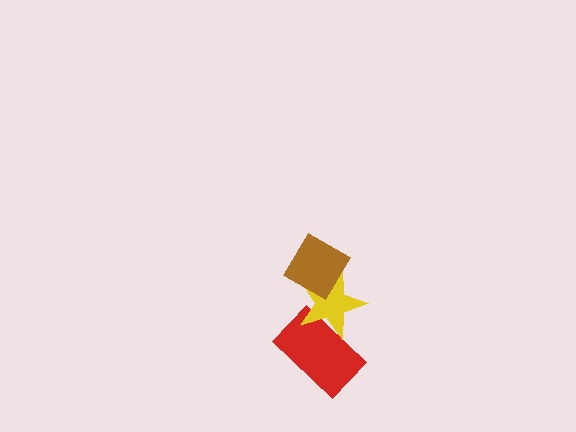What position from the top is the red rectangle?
The red rectangle is 3rd from the top.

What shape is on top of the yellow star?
The brown diamond is on top of the yellow star.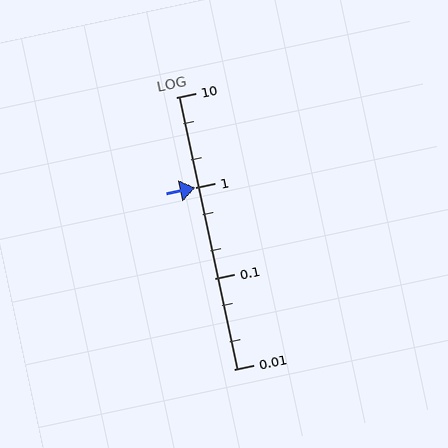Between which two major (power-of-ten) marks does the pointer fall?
The pointer is between 1 and 10.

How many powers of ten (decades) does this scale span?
The scale spans 3 decades, from 0.01 to 10.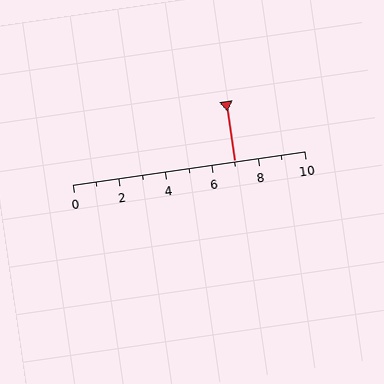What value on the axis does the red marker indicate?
The marker indicates approximately 7.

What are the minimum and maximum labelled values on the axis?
The axis runs from 0 to 10.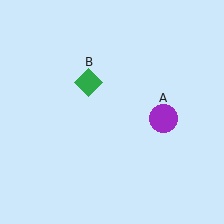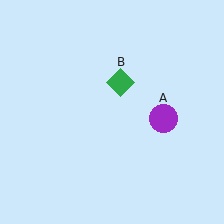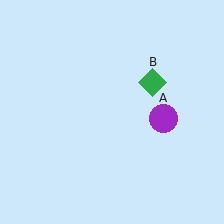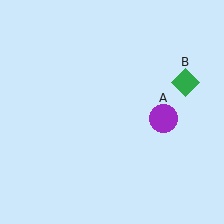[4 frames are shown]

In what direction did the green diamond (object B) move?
The green diamond (object B) moved right.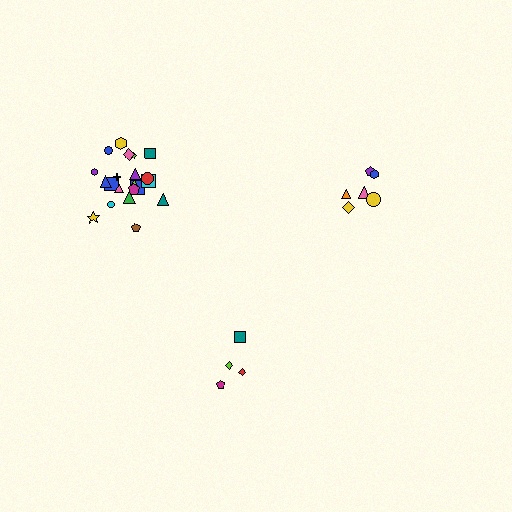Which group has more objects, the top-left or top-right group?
The top-left group.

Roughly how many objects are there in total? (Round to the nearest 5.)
Roughly 30 objects in total.